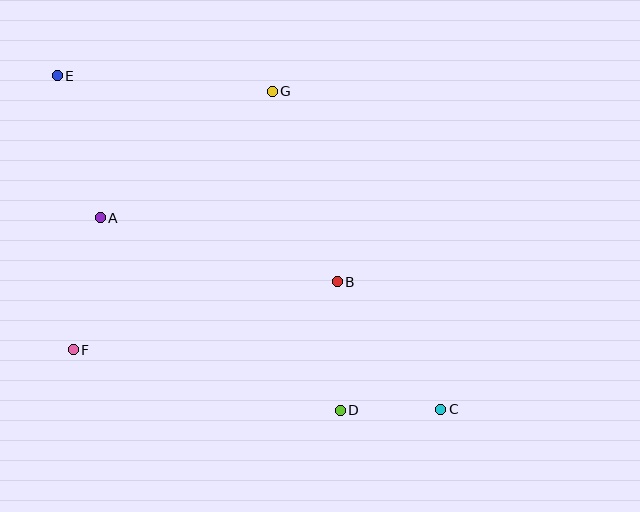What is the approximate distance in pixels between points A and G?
The distance between A and G is approximately 213 pixels.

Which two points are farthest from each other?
Points C and E are farthest from each other.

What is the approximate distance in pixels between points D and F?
The distance between D and F is approximately 274 pixels.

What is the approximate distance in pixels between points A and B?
The distance between A and B is approximately 245 pixels.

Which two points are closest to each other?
Points C and D are closest to each other.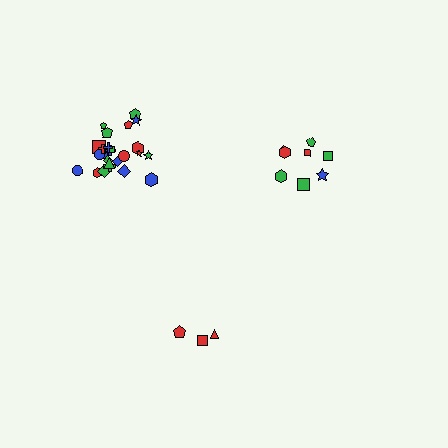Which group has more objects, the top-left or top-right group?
The top-left group.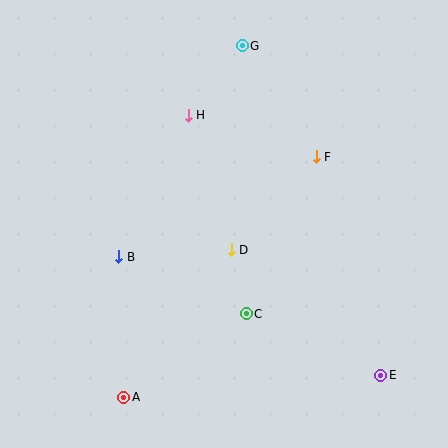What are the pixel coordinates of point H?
Point H is at (188, 115).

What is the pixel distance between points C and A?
The distance between C and A is 148 pixels.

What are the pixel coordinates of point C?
Point C is at (246, 314).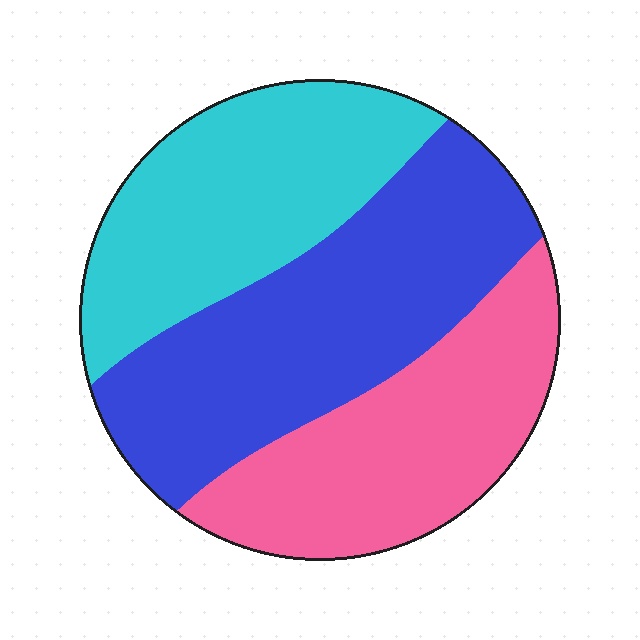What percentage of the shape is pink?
Pink covers 30% of the shape.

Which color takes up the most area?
Blue, at roughly 40%.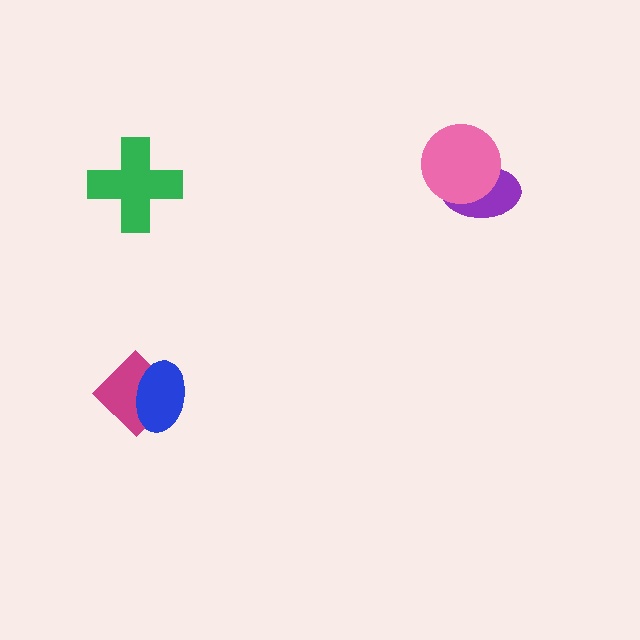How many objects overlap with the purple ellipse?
1 object overlaps with the purple ellipse.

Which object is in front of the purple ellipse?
The pink circle is in front of the purple ellipse.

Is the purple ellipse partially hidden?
Yes, it is partially covered by another shape.